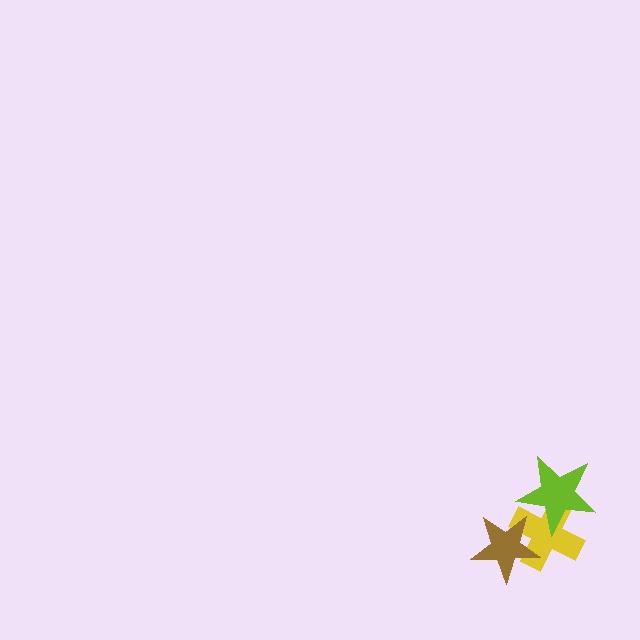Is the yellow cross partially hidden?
Yes, it is partially covered by another shape.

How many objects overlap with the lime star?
1 object overlaps with the lime star.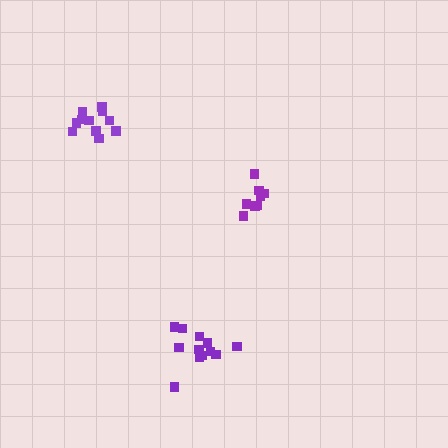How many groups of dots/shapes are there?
There are 3 groups.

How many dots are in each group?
Group 1: 8 dots, Group 2: 12 dots, Group 3: 11 dots (31 total).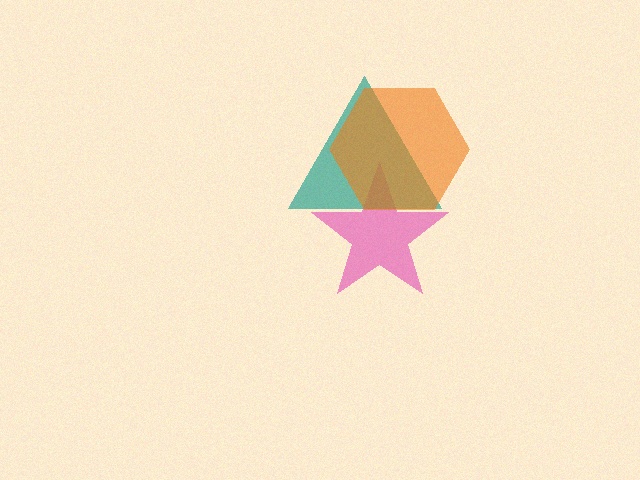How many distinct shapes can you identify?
There are 3 distinct shapes: a pink star, a teal triangle, an orange hexagon.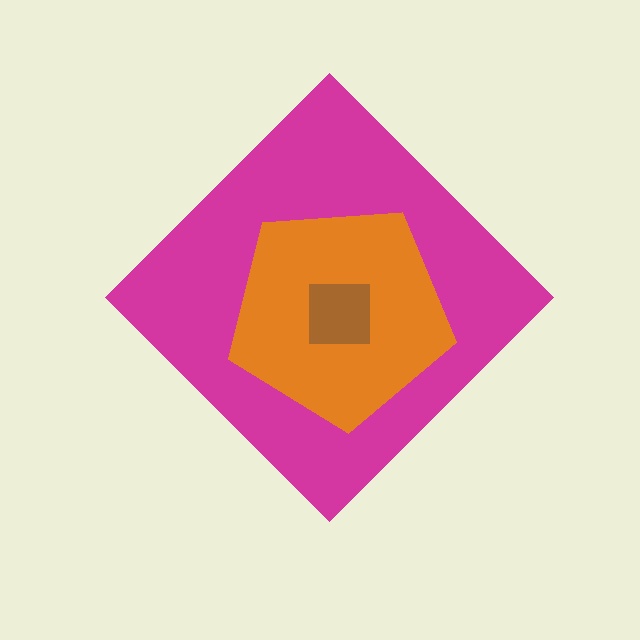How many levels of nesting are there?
3.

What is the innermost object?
The brown square.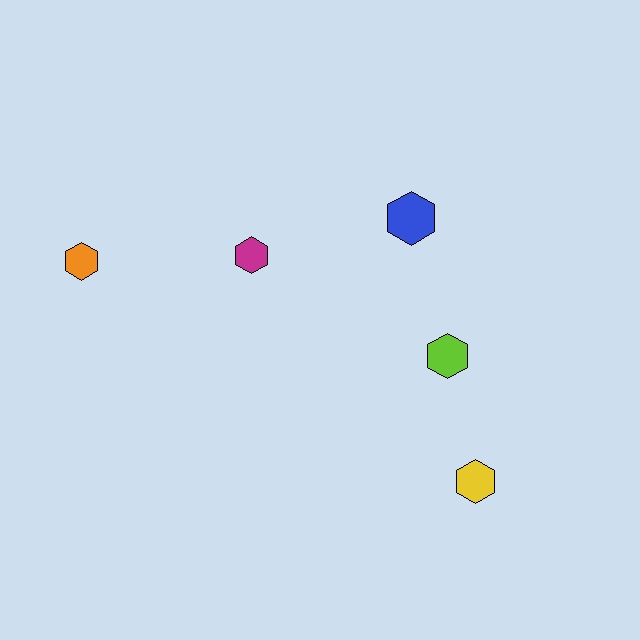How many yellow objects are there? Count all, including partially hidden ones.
There is 1 yellow object.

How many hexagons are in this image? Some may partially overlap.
There are 5 hexagons.